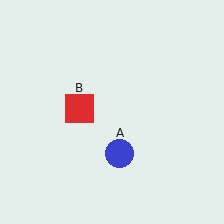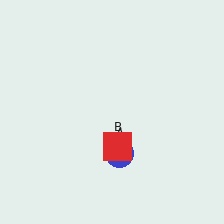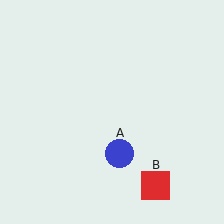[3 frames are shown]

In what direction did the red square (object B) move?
The red square (object B) moved down and to the right.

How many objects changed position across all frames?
1 object changed position: red square (object B).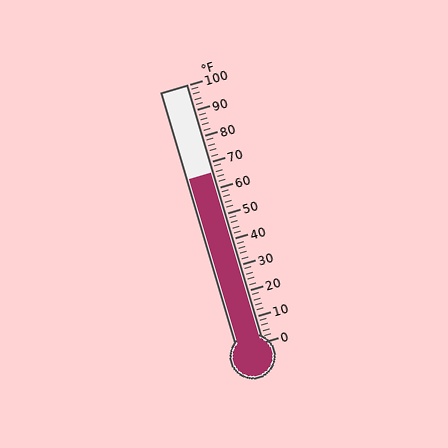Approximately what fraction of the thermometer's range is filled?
The thermometer is filled to approximately 65% of its range.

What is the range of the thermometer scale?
The thermometer scale ranges from 0°F to 100°F.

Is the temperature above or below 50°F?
The temperature is above 50°F.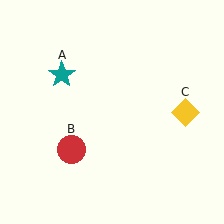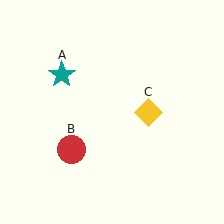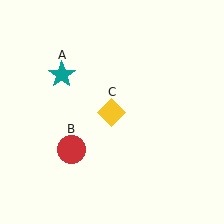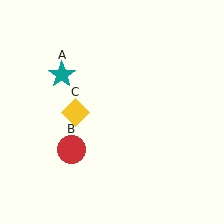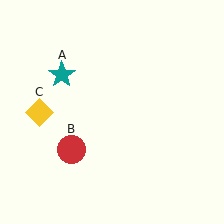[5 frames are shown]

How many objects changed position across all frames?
1 object changed position: yellow diamond (object C).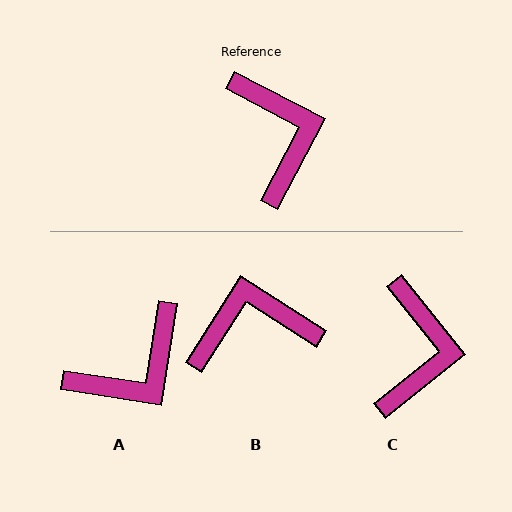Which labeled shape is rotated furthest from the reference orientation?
B, about 85 degrees away.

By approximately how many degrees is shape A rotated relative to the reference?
Approximately 71 degrees clockwise.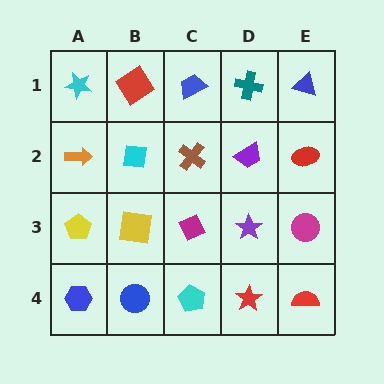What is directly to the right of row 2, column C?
A purple trapezoid.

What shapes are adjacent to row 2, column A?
A cyan star (row 1, column A), a yellow pentagon (row 3, column A), a cyan square (row 2, column B).